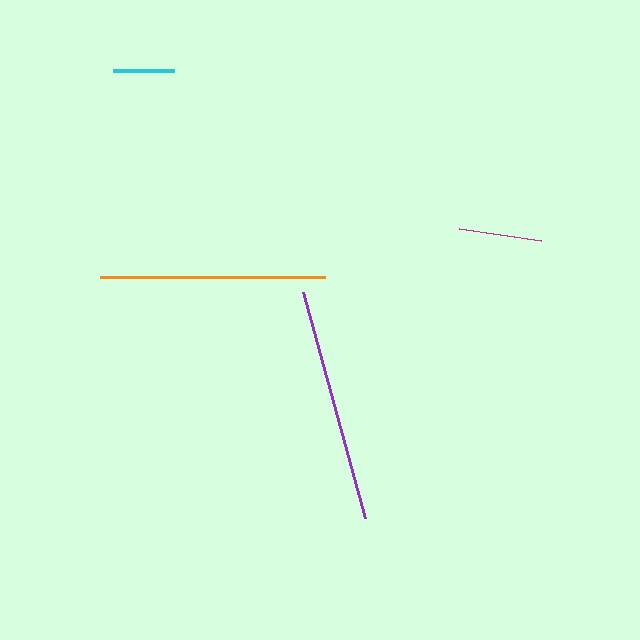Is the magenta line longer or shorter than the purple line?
The purple line is longer than the magenta line.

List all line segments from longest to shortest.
From longest to shortest: purple, orange, magenta, cyan.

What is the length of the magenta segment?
The magenta segment is approximately 83 pixels long.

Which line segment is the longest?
The purple line is the longest at approximately 234 pixels.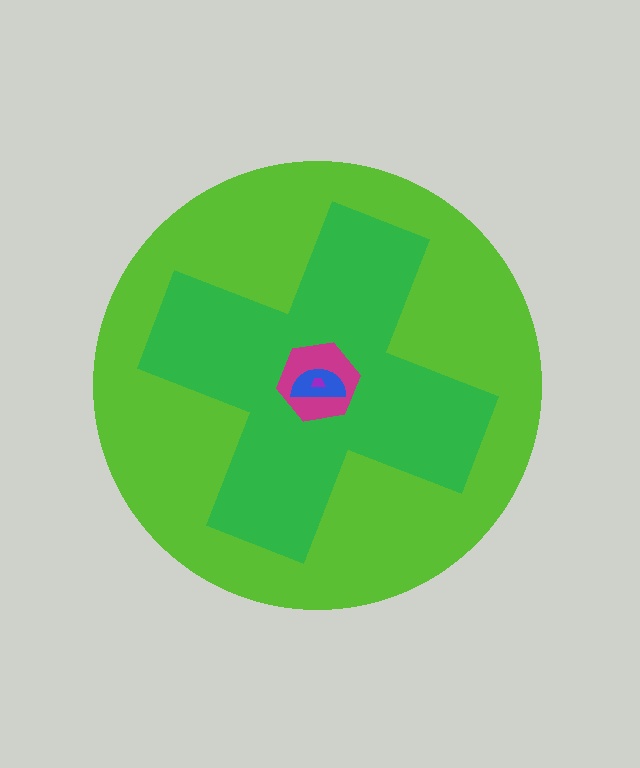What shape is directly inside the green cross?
The magenta hexagon.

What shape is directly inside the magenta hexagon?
The blue semicircle.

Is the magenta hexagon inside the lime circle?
Yes.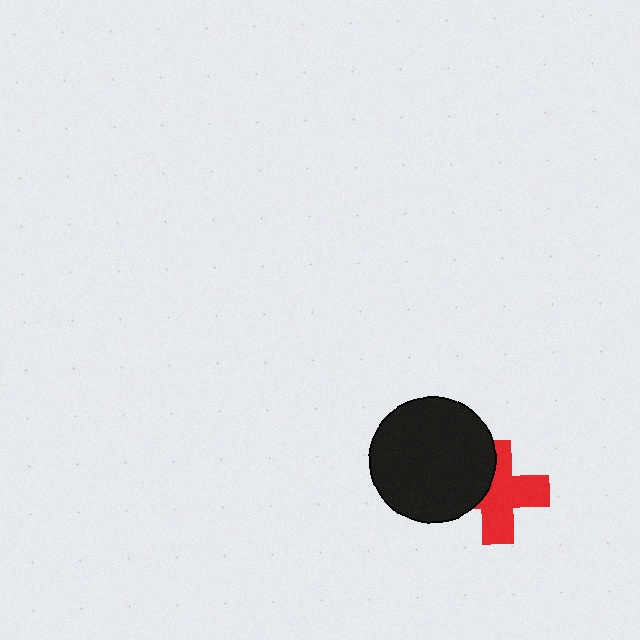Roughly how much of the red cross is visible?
Most of it is visible (roughly 66%).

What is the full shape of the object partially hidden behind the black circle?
The partially hidden object is a red cross.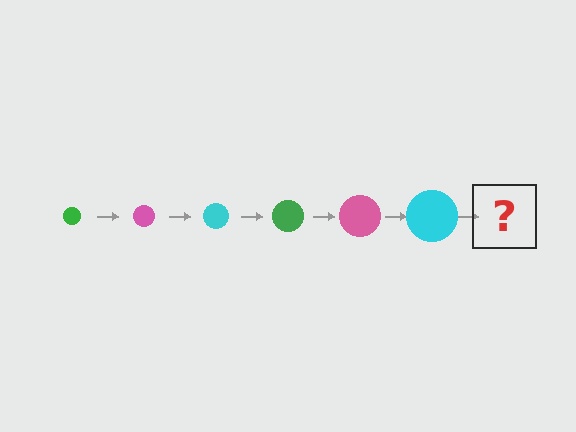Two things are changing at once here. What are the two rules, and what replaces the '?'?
The two rules are that the circle grows larger each step and the color cycles through green, pink, and cyan. The '?' should be a green circle, larger than the previous one.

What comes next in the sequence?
The next element should be a green circle, larger than the previous one.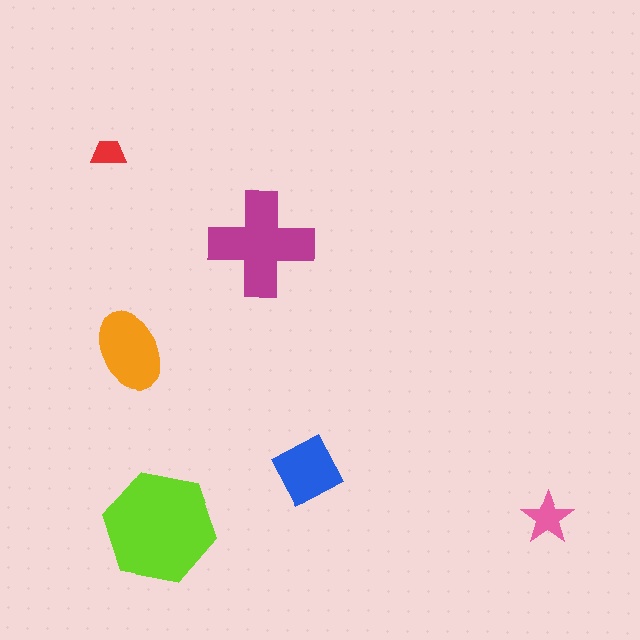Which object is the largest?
The lime hexagon.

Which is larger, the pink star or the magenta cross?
The magenta cross.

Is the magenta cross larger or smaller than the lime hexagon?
Smaller.